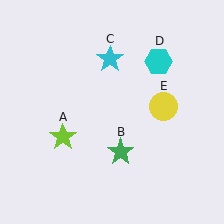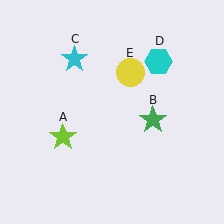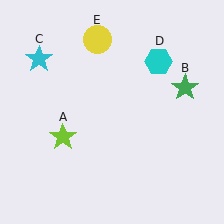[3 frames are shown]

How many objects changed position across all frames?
3 objects changed position: green star (object B), cyan star (object C), yellow circle (object E).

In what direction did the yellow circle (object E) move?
The yellow circle (object E) moved up and to the left.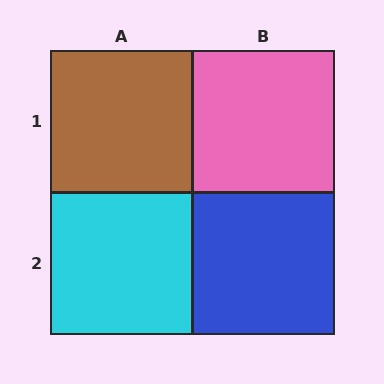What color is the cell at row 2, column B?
Blue.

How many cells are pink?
1 cell is pink.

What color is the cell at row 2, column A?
Cyan.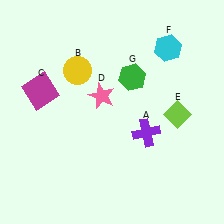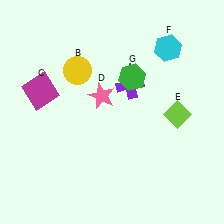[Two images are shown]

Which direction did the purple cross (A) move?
The purple cross (A) moved up.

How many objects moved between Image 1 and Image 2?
1 object moved between the two images.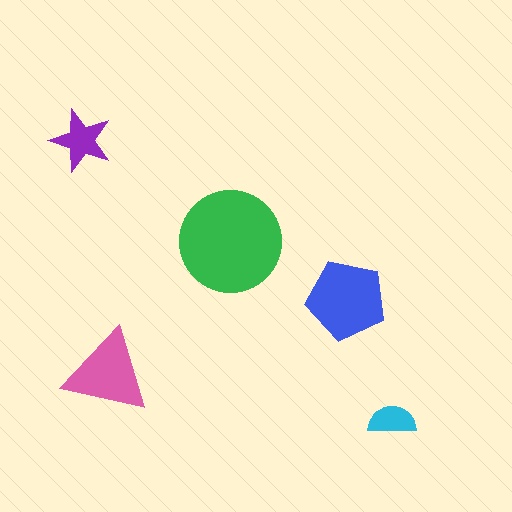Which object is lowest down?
The cyan semicircle is bottommost.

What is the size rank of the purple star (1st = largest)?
4th.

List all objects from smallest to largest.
The cyan semicircle, the purple star, the pink triangle, the blue pentagon, the green circle.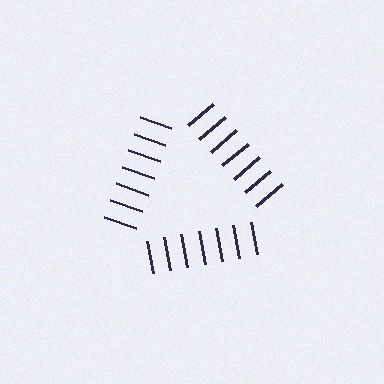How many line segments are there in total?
21 — 7 along each of the 3 edges.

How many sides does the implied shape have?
3 sides — the line-ends trace a triangle.